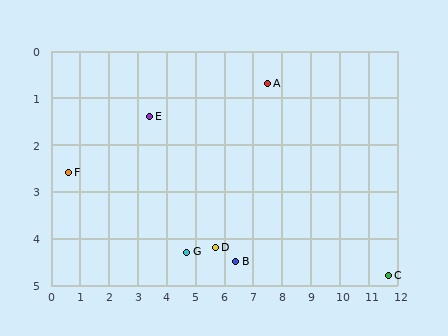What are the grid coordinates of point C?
Point C is at approximately (11.7, 4.8).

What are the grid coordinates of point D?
Point D is at approximately (5.7, 4.2).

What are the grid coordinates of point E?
Point E is at approximately (3.4, 1.4).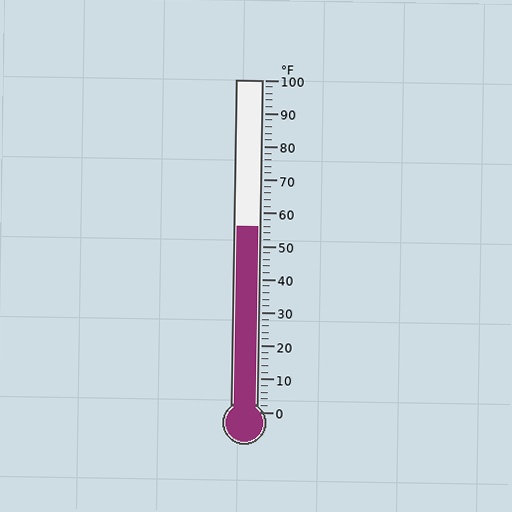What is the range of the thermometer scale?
The thermometer scale ranges from 0°F to 100°F.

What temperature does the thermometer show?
The thermometer shows approximately 56°F.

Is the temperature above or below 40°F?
The temperature is above 40°F.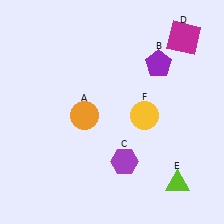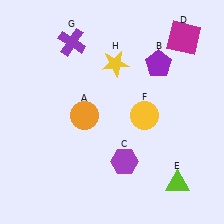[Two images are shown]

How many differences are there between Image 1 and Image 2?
There are 2 differences between the two images.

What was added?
A purple cross (G), a yellow star (H) were added in Image 2.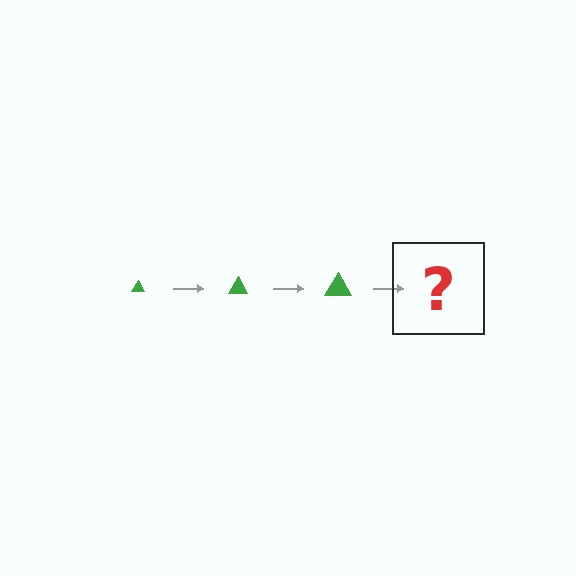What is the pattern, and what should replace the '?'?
The pattern is that the triangle gets progressively larger each step. The '?' should be a green triangle, larger than the previous one.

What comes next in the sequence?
The next element should be a green triangle, larger than the previous one.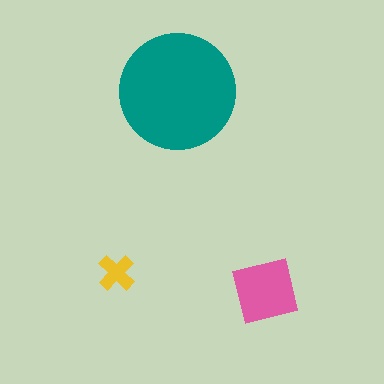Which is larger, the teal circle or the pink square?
The teal circle.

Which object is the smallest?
The yellow cross.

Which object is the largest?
The teal circle.